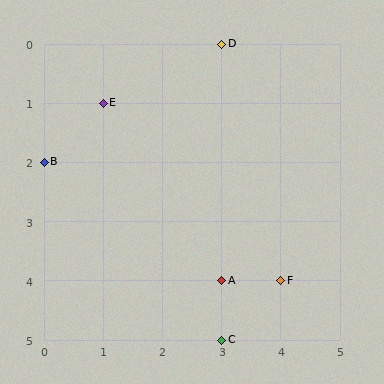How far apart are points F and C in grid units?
Points F and C are 1 column and 1 row apart (about 1.4 grid units diagonally).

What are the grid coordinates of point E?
Point E is at grid coordinates (1, 1).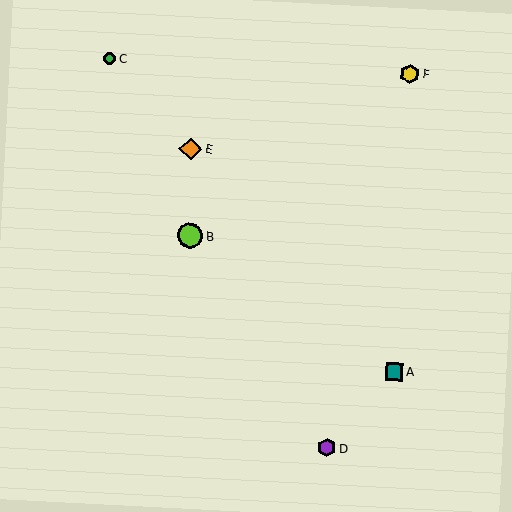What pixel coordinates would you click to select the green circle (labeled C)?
Click at (110, 58) to select the green circle C.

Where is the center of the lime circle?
The center of the lime circle is at (190, 235).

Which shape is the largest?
The lime circle (labeled B) is the largest.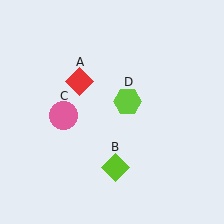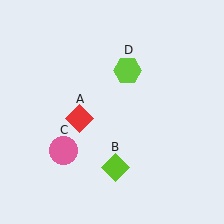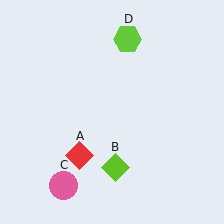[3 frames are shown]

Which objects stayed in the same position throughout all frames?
Lime diamond (object B) remained stationary.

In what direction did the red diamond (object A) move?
The red diamond (object A) moved down.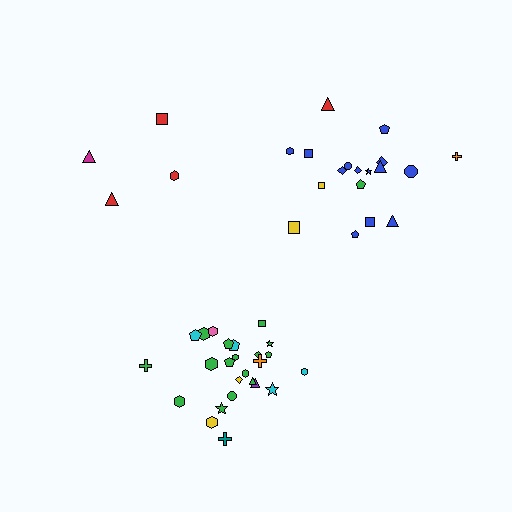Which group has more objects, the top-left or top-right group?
The top-right group.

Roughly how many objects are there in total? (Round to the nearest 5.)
Roughly 45 objects in total.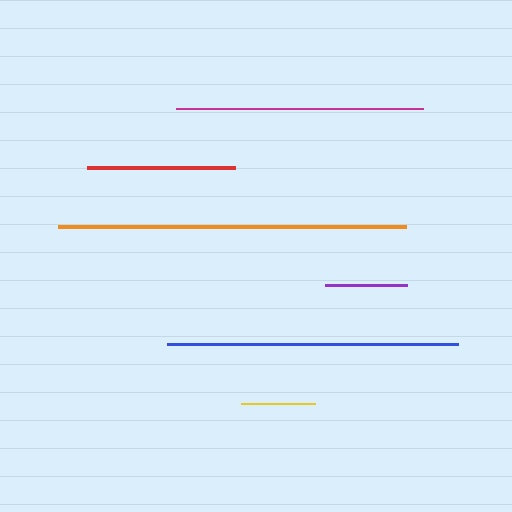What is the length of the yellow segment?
The yellow segment is approximately 74 pixels long.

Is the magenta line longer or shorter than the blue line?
The blue line is longer than the magenta line.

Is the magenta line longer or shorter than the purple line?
The magenta line is longer than the purple line.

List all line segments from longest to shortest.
From longest to shortest: orange, blue, magenta, red, purple, yellow.